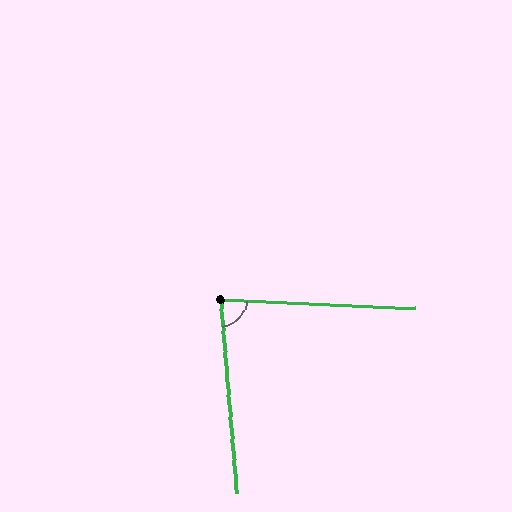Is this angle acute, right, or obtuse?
It is acute.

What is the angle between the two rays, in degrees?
Approximately 83 degrees.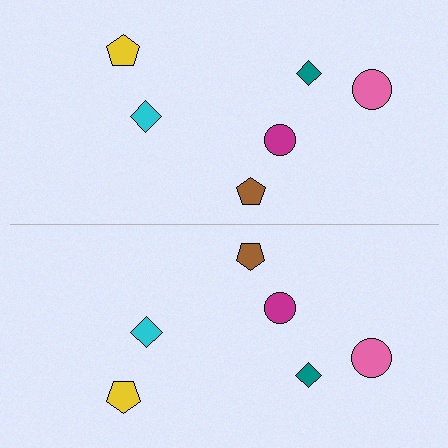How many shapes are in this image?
There are 12 shapes in this image.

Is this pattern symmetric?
Yes, this pattern has bilateral (reflection) symmetry.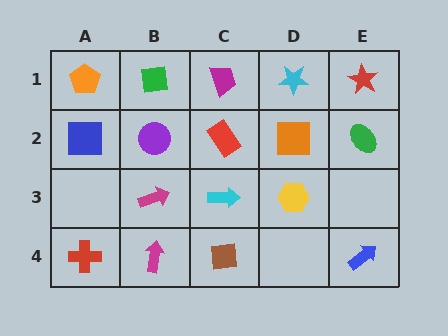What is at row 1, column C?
A magenta trapezoid.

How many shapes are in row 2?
5 shapes.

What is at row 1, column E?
A red star.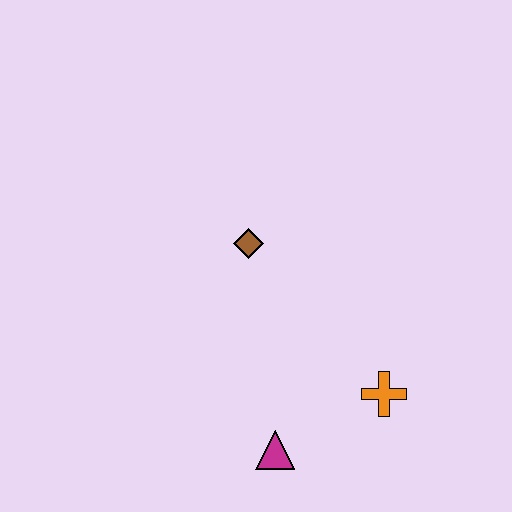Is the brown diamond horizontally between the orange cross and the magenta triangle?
No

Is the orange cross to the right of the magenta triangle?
Yes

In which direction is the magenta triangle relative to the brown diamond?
The magenta triangle is below the brown diamond.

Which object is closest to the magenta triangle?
The orange cross is closest to the magenta triangle.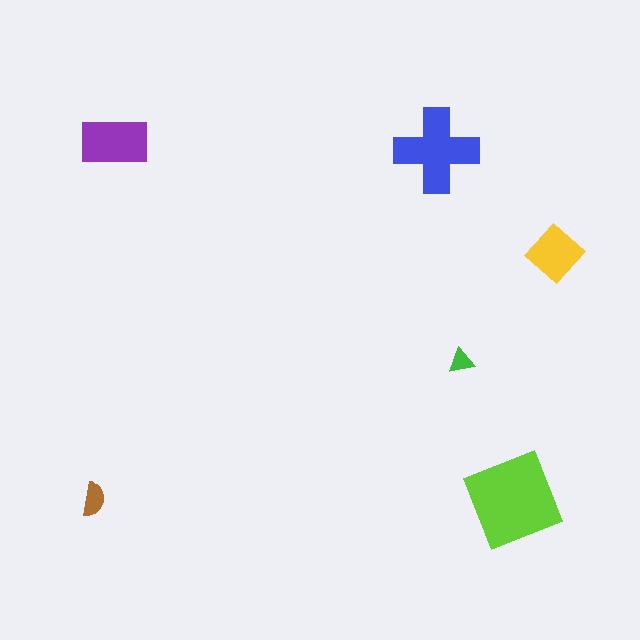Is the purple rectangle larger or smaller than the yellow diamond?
Larger.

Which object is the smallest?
The green triangle.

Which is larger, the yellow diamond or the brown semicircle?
The yellow diamond.